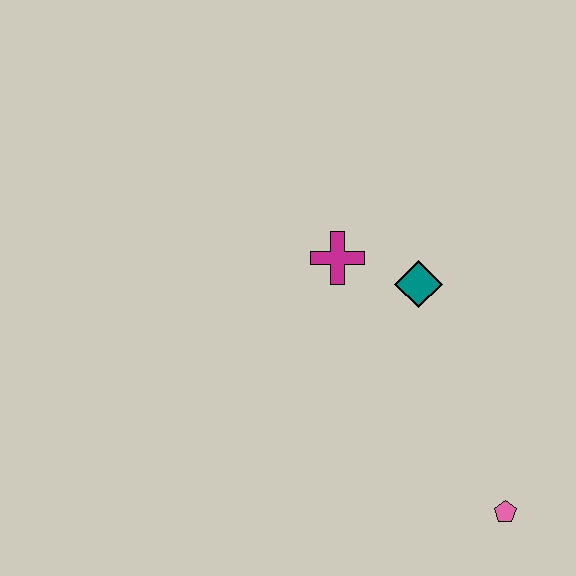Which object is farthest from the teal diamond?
The pink pentagon is farthest from the teal diamond.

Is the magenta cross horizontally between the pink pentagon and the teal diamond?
No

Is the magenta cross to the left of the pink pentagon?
Yes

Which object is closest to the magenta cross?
The teal diamond is closest to the magenta cross.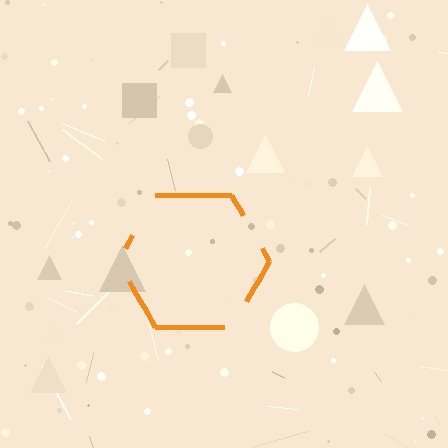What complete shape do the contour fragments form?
The contour fragments form a hexagon.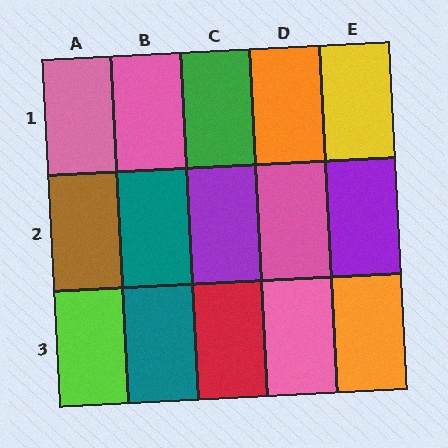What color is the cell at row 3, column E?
Orange.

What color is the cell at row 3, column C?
Red.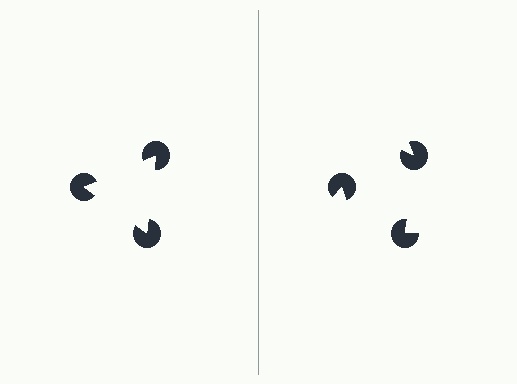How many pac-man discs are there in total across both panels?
6 — 3 on each side.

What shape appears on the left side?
An illusory triangle.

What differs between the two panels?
The pac-man discs are positioned identically on both sides; only the wedge orientations differ. On the left they align to a triangle; on the right they are misaligned.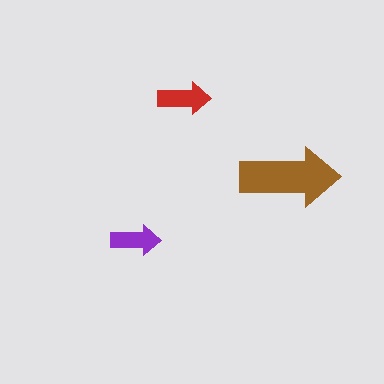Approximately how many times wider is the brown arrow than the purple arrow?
About 2 times wider.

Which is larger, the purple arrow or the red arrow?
The red one.